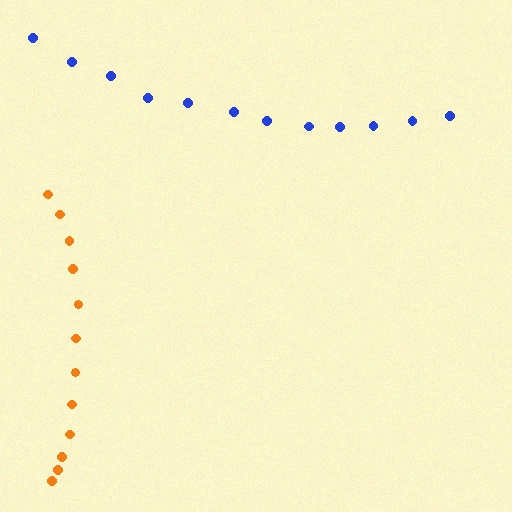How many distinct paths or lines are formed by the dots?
There are 2 distinct paths.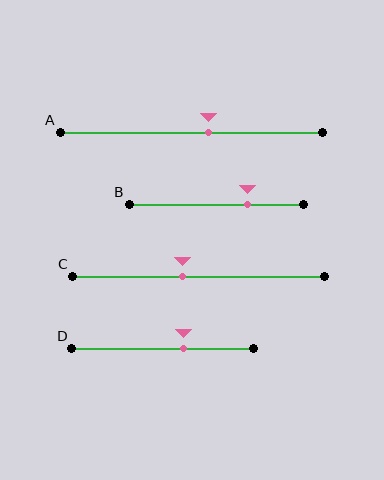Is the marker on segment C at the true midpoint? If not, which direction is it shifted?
No, the marker on segment C is shifted to the left by about 6% of the segment length.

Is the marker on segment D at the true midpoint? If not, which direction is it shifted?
No, the marker on segment D is shifted to the right by about 12% of the segment length.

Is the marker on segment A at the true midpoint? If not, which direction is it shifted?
No, the marker on segment A is shifted to the right by about 6% of the segment length.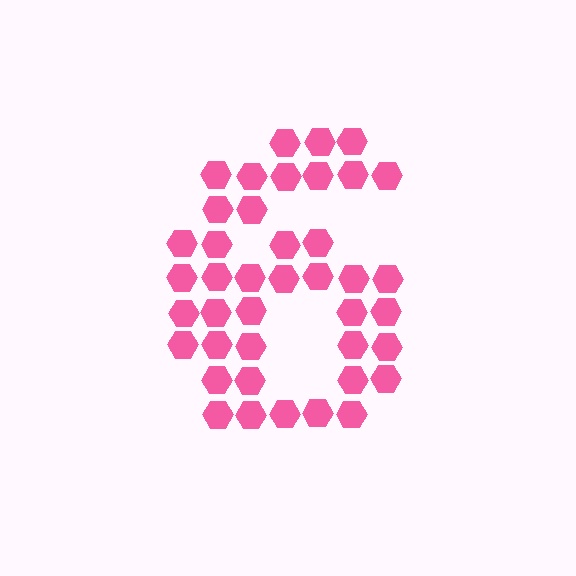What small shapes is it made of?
It is made of small hexagons.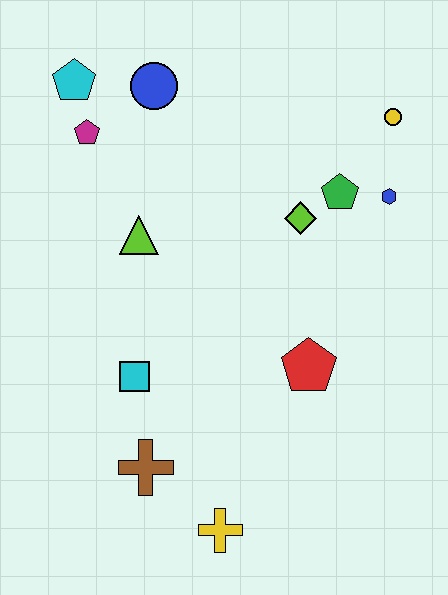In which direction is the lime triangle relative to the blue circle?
The lime triangle is below the blue circle.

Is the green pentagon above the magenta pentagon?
No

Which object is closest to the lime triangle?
The magenta pentagon is closest to the lime triangle.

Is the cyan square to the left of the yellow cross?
Yes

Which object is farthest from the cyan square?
The yellow circle is farthest from the cyan square.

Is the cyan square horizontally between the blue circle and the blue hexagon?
No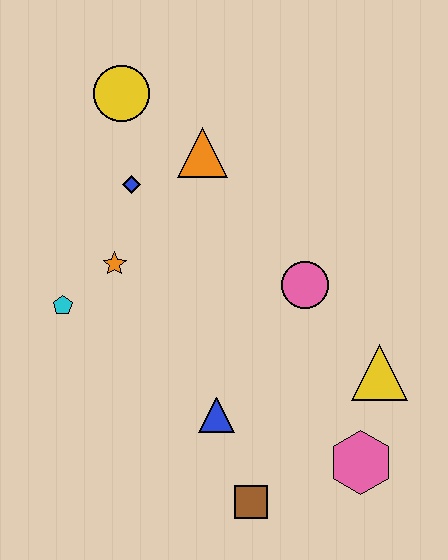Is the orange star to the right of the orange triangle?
No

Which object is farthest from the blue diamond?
The pink hexagon is farthest from the blue diamond.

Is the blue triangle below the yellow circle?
Yes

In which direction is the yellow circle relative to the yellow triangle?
The yellow circle is above the yellow triangle.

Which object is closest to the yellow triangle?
The pink hexagon is closest to the yellow triangle.